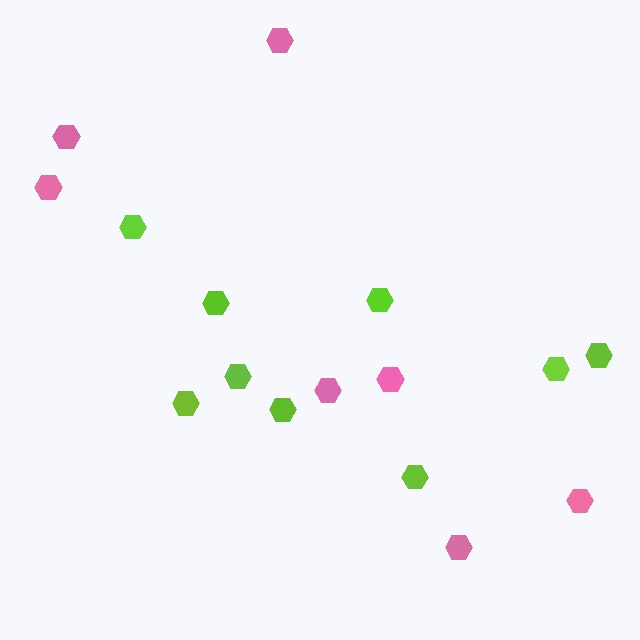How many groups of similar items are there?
There are 2 groups: one group of pink hexagons (7) and one group of lime hexagons (9).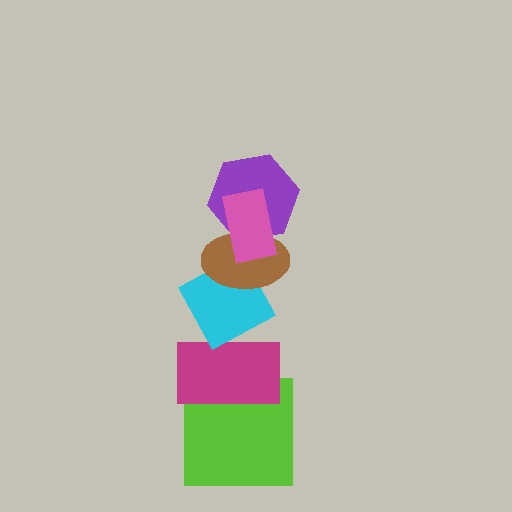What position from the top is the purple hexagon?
The purple hexagon is 2nd from the top.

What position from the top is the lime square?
The lime square is 6th from the top.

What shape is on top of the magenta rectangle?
The cyan diamond is on top of the magenta rectangle.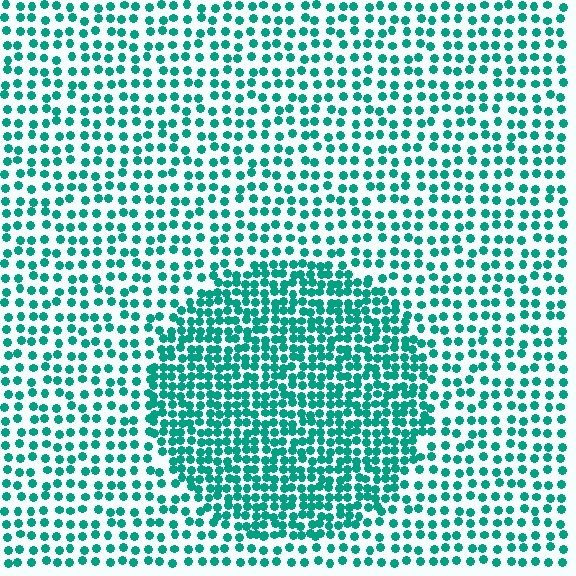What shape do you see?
I see a circle.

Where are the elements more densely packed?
The elements are more densely packed inside the circle boundary.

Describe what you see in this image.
The image contains small teal elements arranged at two different densities. A circle-shaped region is visible where the elements are more densely packed than the surrounding area.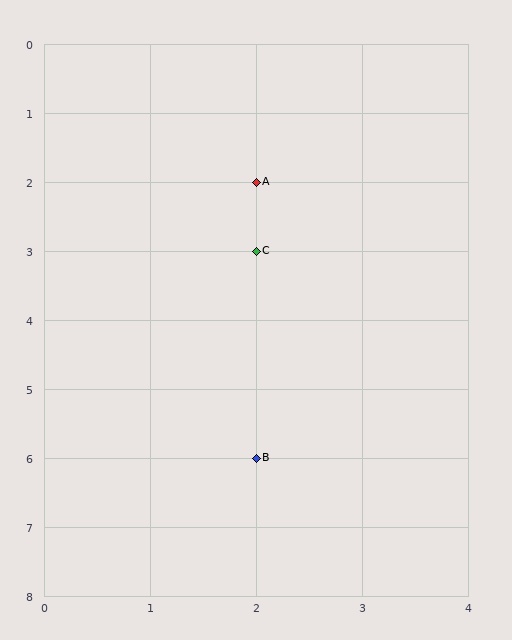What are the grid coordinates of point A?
Point A is at grid coordinates (2, 2).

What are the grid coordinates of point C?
Point C is at grid coordinates (2, 3).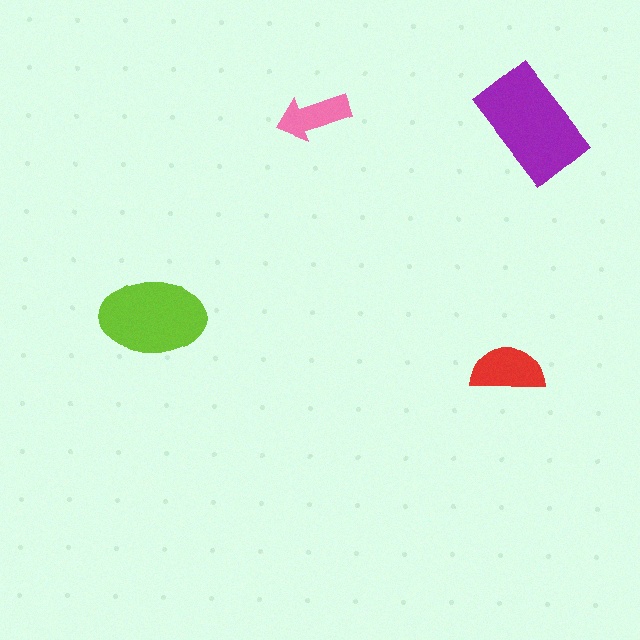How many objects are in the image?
There are 4 objects in the image.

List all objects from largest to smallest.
The purple rectangle, the lime ellipse, the red semicircle, the pink arrow.